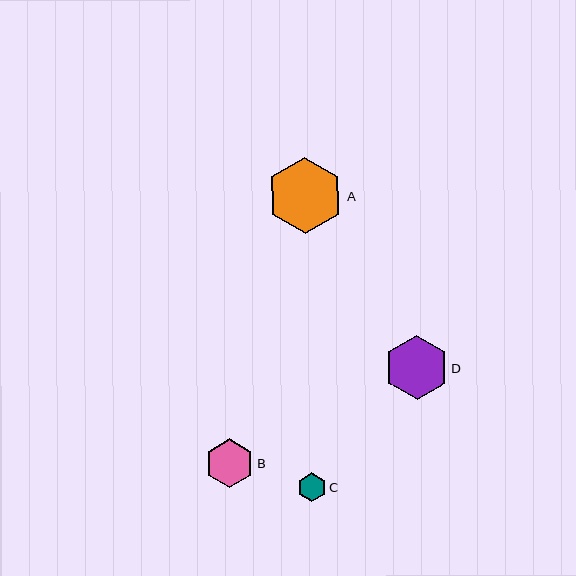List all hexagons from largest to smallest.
From largest to smallest: A, D, B, C.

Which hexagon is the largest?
Hexagon A is the largest with a size of approximately 76 pixels.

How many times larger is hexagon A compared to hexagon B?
Hexagon A is approximately 1.6 times the size of hexagon B.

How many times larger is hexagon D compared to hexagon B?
Hexagon D is approximately 1.3 times the size of hexagon B.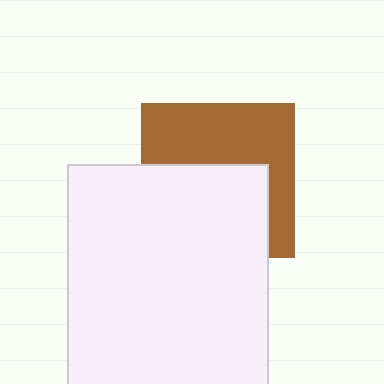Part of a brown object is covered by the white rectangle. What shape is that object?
It is a square.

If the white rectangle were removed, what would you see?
You would see the complete brown square.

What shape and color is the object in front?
The object in front is a white rectangle.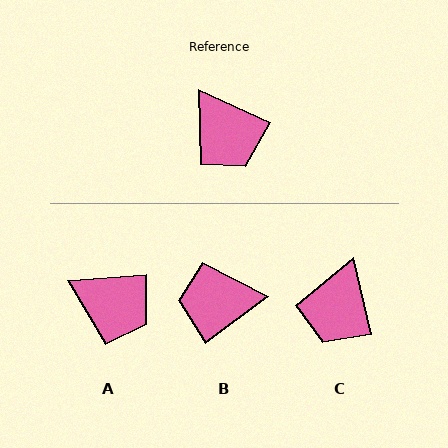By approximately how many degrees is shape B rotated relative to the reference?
Approximately 118 degrees clockwise.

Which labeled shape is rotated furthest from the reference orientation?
B, about 118 degrees away.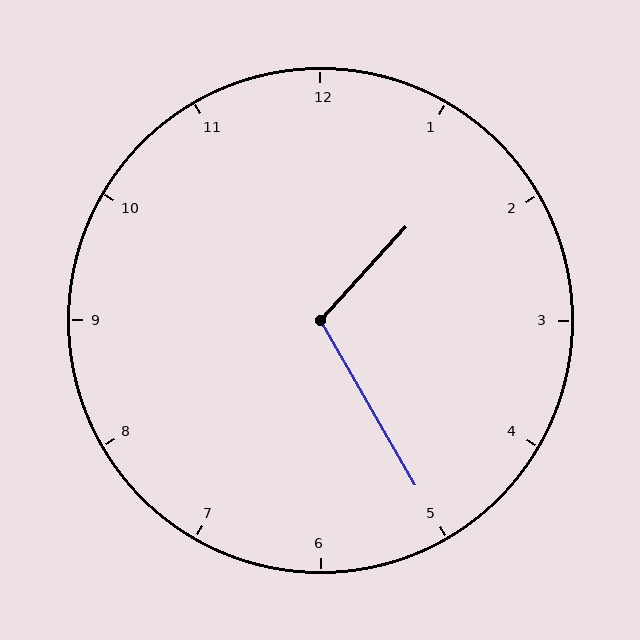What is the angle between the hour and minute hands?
Approximately 108 degrees.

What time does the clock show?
1:25.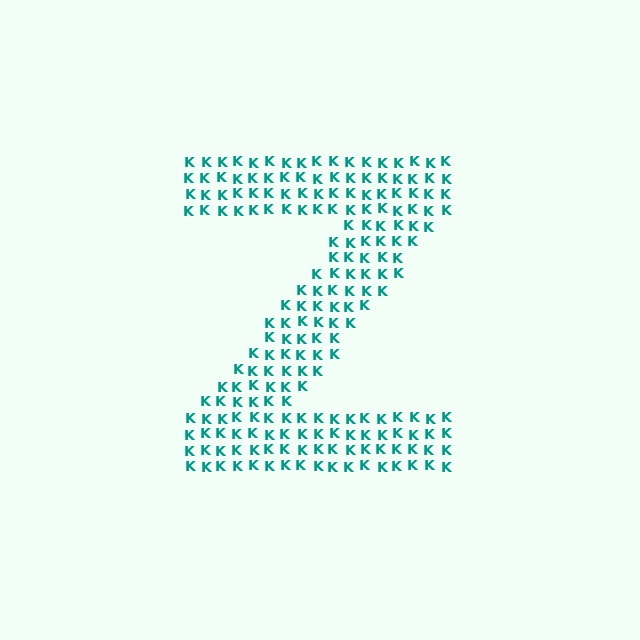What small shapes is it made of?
It is made of small letter K's.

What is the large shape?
The large shape is the letter Z.